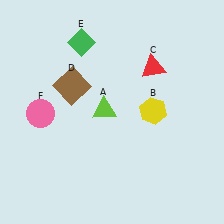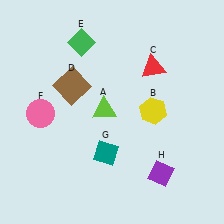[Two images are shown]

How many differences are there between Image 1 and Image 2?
There are 2 differences between the two images.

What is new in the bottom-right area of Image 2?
A purple diamond (H) was added in the bottom-right area of Image 2.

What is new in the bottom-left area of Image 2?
A teal diamond (G) was added in the bottom-left area of Image 2.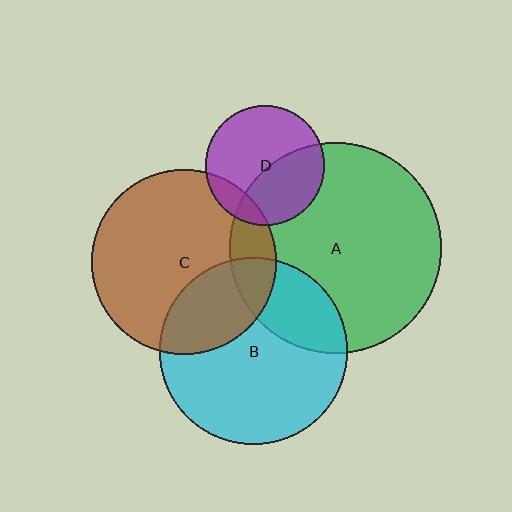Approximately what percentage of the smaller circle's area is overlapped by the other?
Approximately 15%.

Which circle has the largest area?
Circle A (green).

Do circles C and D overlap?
Yes.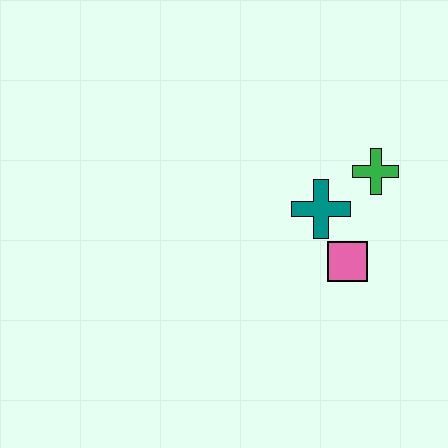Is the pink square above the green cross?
No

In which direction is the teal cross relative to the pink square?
The teal cross is above the pink square.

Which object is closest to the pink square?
The teal cross is closest to the pink square.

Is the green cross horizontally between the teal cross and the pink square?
No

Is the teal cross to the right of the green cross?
No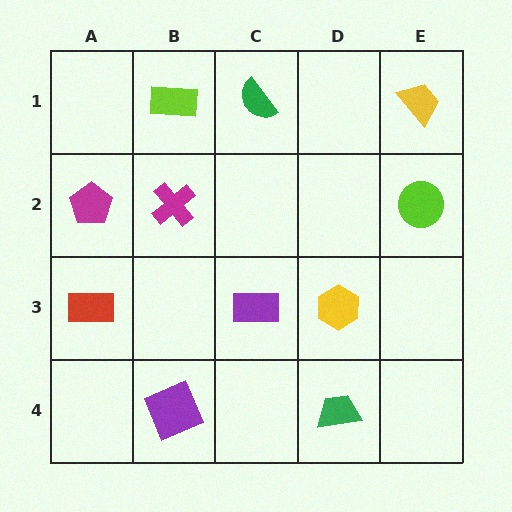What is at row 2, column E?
A lime circle.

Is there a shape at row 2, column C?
No, that cell is empty.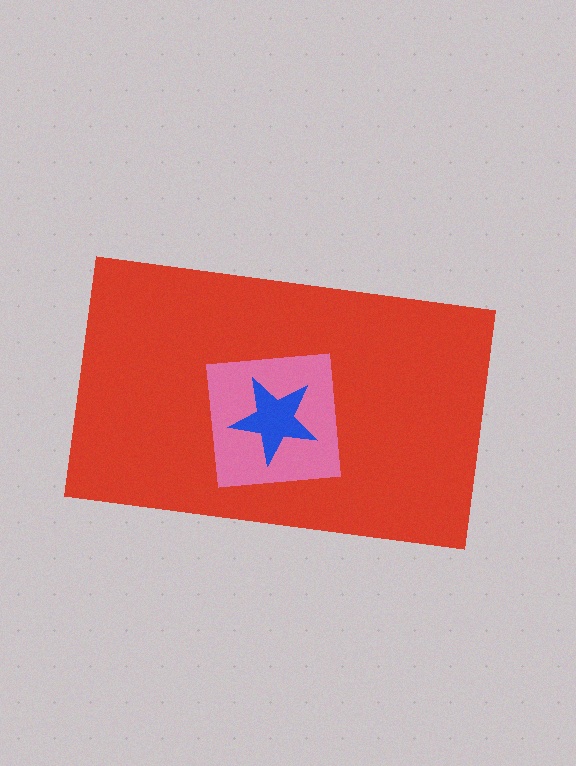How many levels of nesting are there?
3.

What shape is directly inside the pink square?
The blue star.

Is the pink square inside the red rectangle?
Yes.